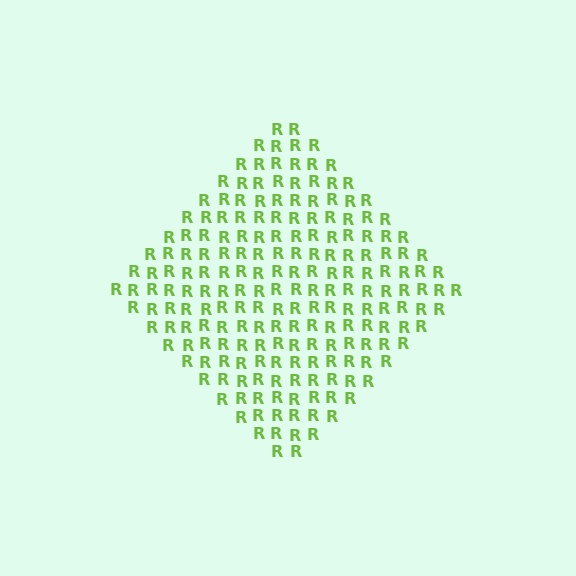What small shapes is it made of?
It is made of small letter R's.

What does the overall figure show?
The overall figure shows a diamond.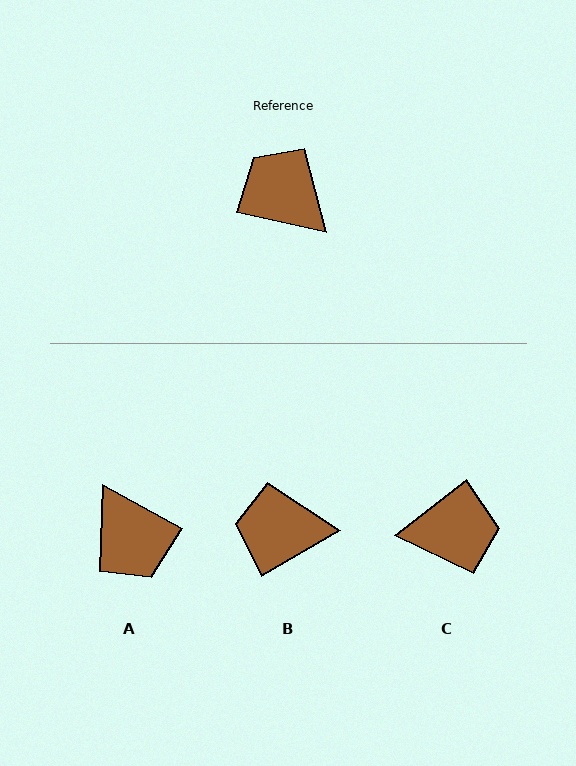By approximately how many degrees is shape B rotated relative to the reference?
Approximately 42 degrees counter-clockwise.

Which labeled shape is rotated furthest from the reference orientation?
A, about 164 degrees away.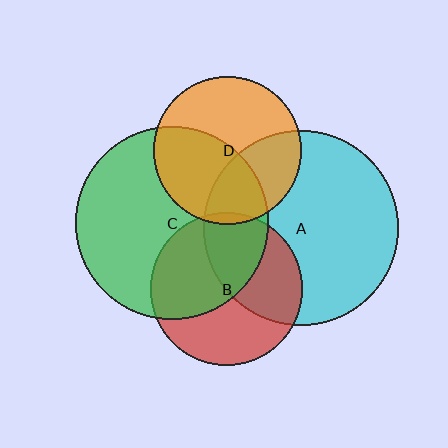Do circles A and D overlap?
Yes.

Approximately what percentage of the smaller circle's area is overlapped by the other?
Approximately 35%.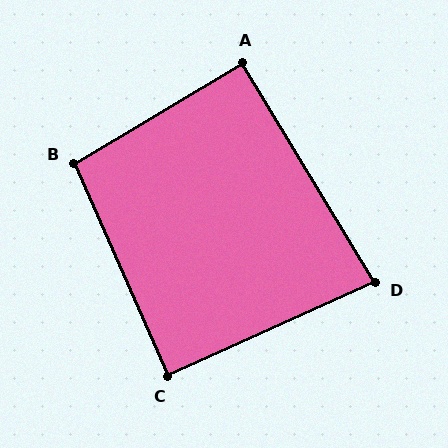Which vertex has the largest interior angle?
B, at approximately 97 degrees.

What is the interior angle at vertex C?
Approximately 90 degrees (approximately right).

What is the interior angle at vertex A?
Approximately 90 degrees (approximately right).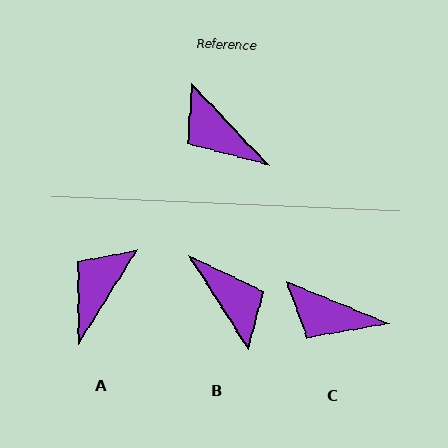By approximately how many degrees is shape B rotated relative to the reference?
Approximately 169 degrees counter-clockwise.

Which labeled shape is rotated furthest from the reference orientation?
B, about 169 degrees away.